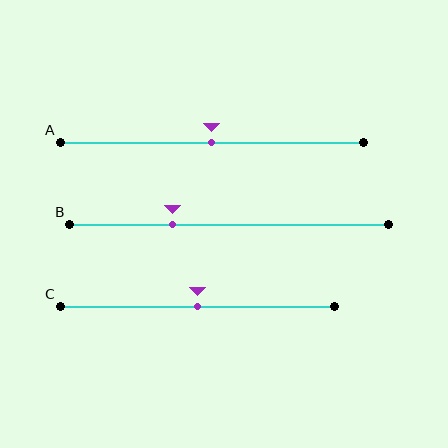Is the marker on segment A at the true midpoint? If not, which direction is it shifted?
Yes, the marker on segment A is at the true midpoint.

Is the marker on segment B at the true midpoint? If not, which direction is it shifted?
No, the marker on segment B is shifted to the left by about 18% of the segment length.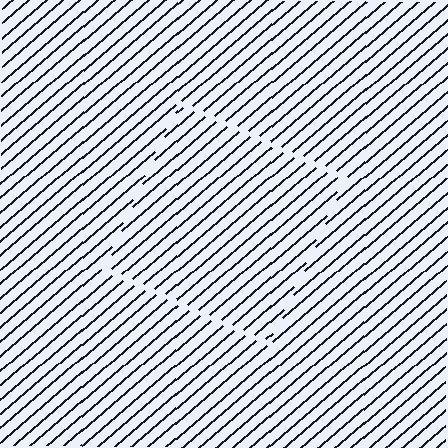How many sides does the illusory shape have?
4 sides — the line-ends trace a square.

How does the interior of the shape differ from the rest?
The interior of the shape contains the same grating, shifted by half a period — the contour is defined by the phase discontinuity where line-ends from the inner and outer gratings abut.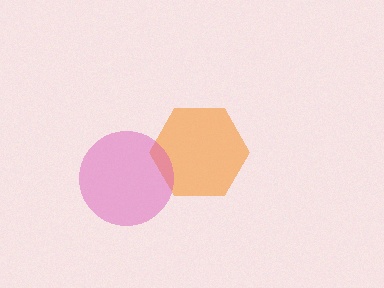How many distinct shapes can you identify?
There are 2 distinct shapes: an orange hexagon, a pink circle.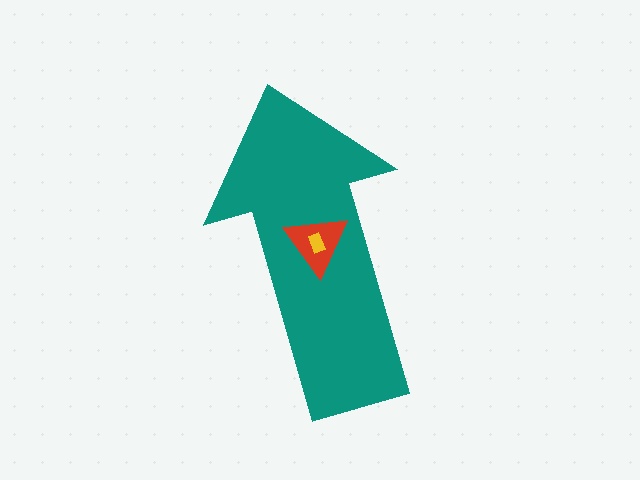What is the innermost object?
The yellow rectangle.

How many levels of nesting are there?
3.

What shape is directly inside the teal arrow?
The red triangle.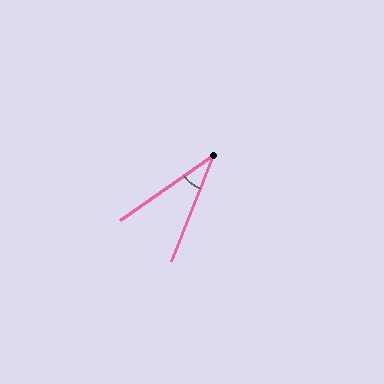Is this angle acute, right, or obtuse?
It is acute.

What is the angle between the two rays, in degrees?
Approximately 33 degrees.